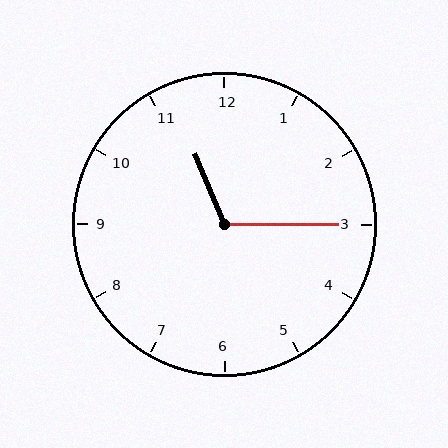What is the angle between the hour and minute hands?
Approximately 112 degrees.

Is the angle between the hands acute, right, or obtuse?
It is obtuse.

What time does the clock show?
11:15.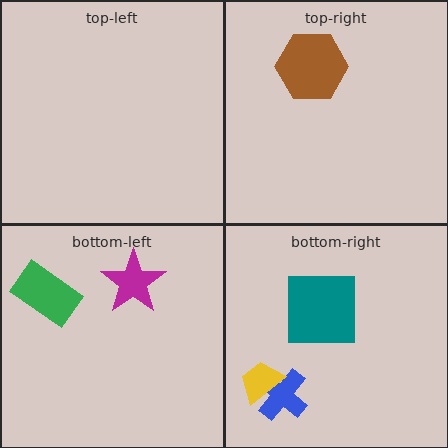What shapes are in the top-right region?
The brown hexagon.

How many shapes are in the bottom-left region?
2.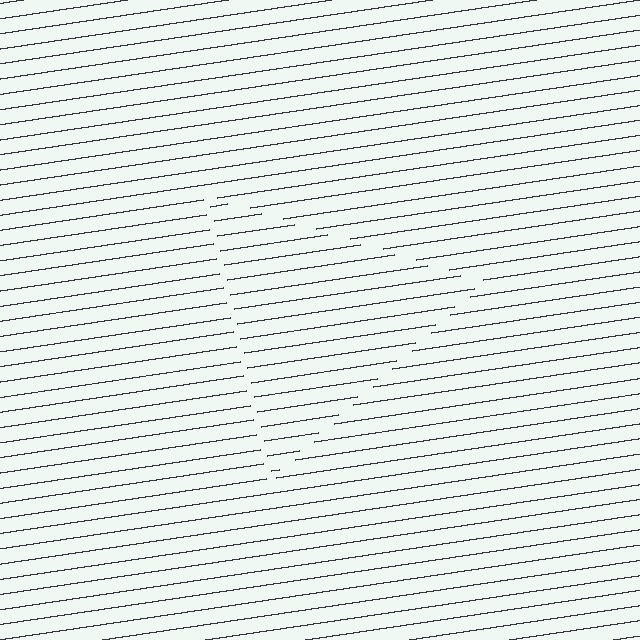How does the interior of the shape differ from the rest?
The interior of the shape contains the same grating, shifted by half a period — the contour is defined by the phase discontinuity where line-ends from the inner and outer gratings abut.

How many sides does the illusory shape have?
3 sides — the line-ends trace a triangle.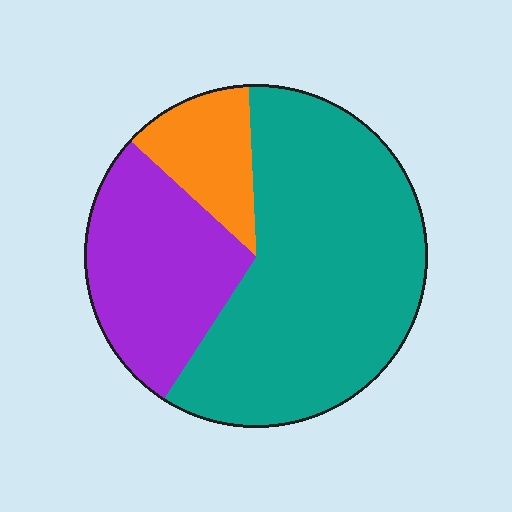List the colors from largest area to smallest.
From largest to smallest: teal, purple, orange.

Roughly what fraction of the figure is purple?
Purple covers about 30% of the figure.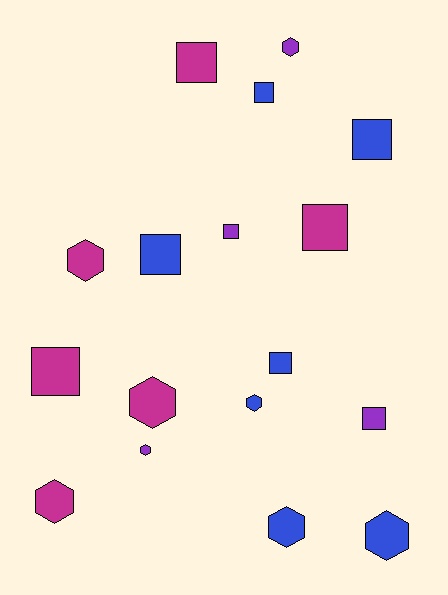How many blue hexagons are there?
There are 3 blue hexagons.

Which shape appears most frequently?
Square, with 9 objects.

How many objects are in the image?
There are 17 objects.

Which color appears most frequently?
Blue, with 7 objects.